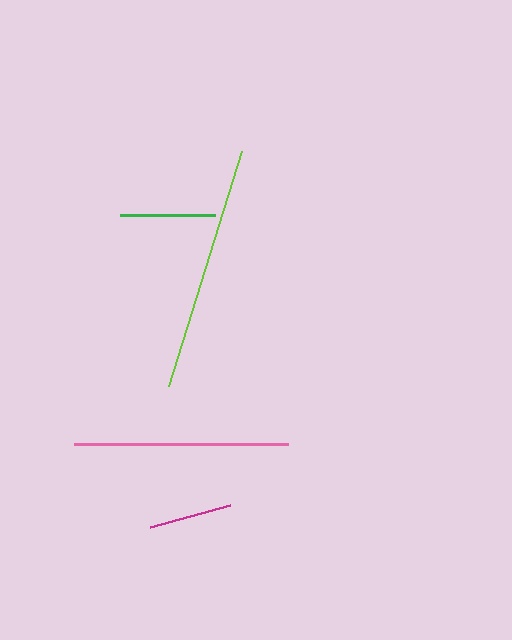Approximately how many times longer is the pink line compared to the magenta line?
The pink line is approximately 2.6 times the length of the magenta line.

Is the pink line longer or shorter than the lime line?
The lime line is longer than the pink line.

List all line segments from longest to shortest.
From longest to shortest: lime, pink, green, magenta.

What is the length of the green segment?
The green segment is approximately 95 pixels long.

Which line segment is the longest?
The lime line is the longest at approximately 246 pixels.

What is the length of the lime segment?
The lime segment is approximately 246 pixels long.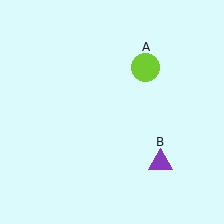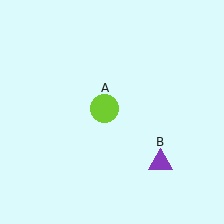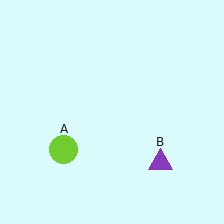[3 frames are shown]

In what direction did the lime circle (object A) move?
The lime circle (object A) moved down and to the left.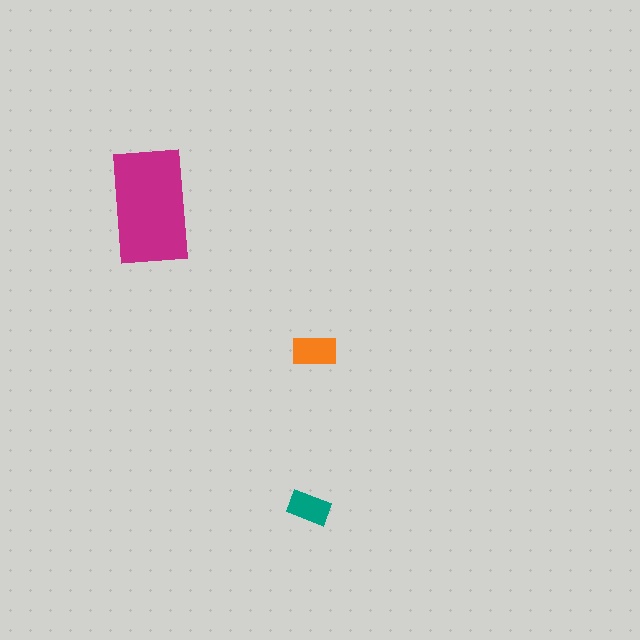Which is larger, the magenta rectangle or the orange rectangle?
The magenta one.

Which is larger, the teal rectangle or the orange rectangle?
The orange one.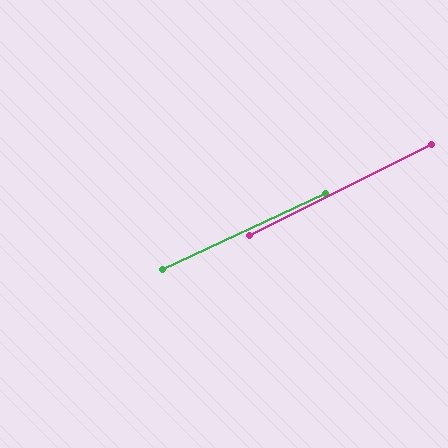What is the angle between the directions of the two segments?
Approximately 2 degrees.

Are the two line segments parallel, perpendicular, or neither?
Parallel — their directions differ by only 1.8°.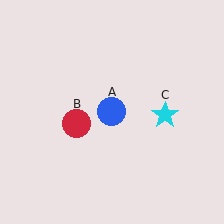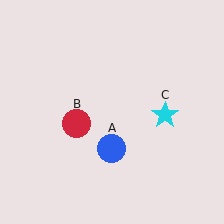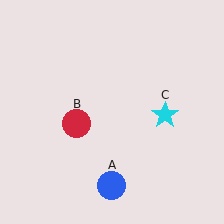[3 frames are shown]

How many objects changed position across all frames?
1 object changed position: blue circle (object A).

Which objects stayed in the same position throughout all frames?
Red circle (object B) and cyan star (object C) remained stationary.